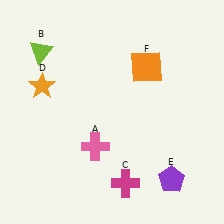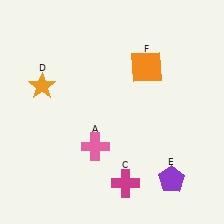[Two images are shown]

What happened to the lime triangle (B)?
The lime triangle (B) was removed in Image 2. It was in the top-left area of Image 1.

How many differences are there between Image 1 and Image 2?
There is 1 difference between the two images.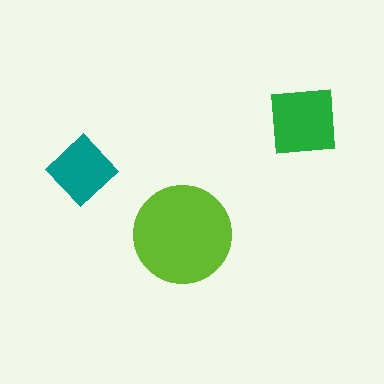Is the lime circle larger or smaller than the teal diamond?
Larger.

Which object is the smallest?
The teal diamond.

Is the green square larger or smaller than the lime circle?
Smaller.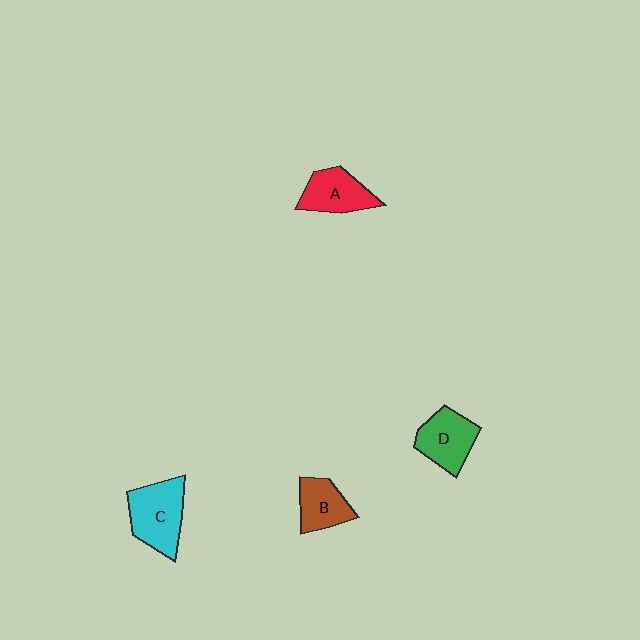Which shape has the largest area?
Shape C (cyan).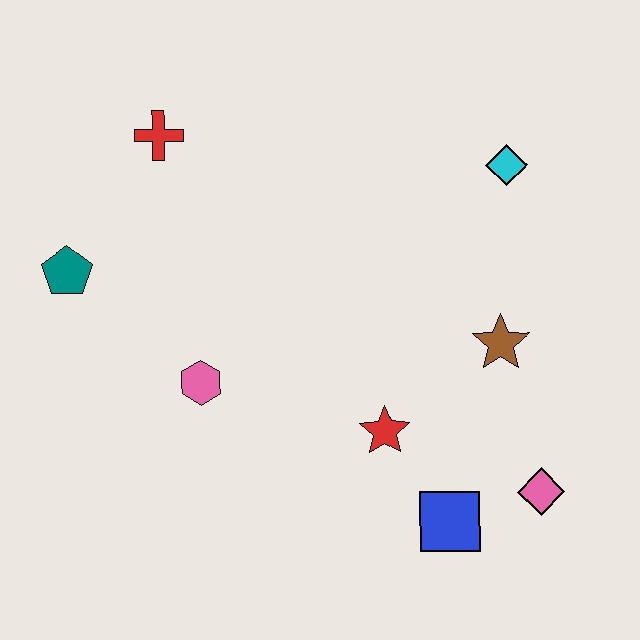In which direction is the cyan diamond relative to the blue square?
The cyan diamond is above the blue square.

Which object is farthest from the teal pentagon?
The pink diamond is farthest from the teal pentagon.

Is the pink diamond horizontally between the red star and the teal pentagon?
No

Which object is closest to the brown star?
The red star is closest to the brown star.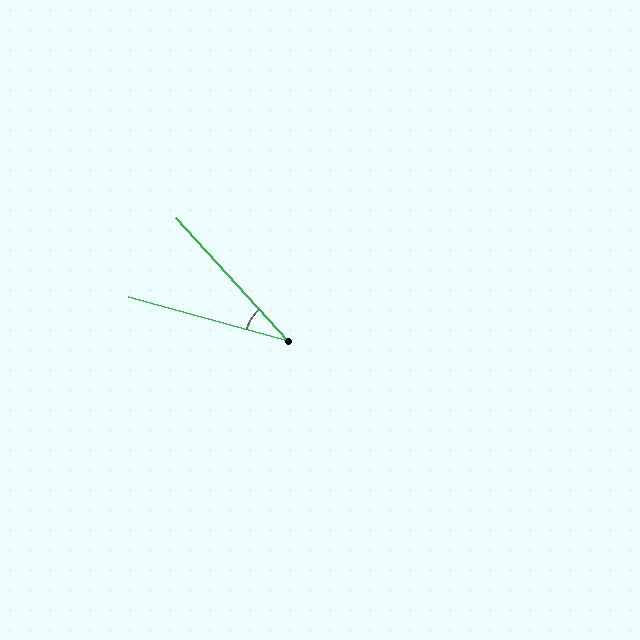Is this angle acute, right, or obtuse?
It is acute.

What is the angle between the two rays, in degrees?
Approximately 33 degrees.